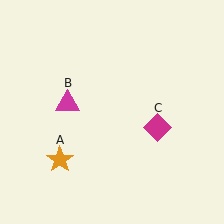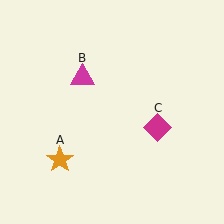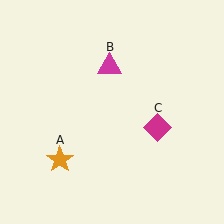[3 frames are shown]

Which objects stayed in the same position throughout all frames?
Orange star (object A) and magenta diamond (object C) remained stationary.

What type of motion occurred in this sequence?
The magenta triangle (object B) rotated clockwise around the center of the scene.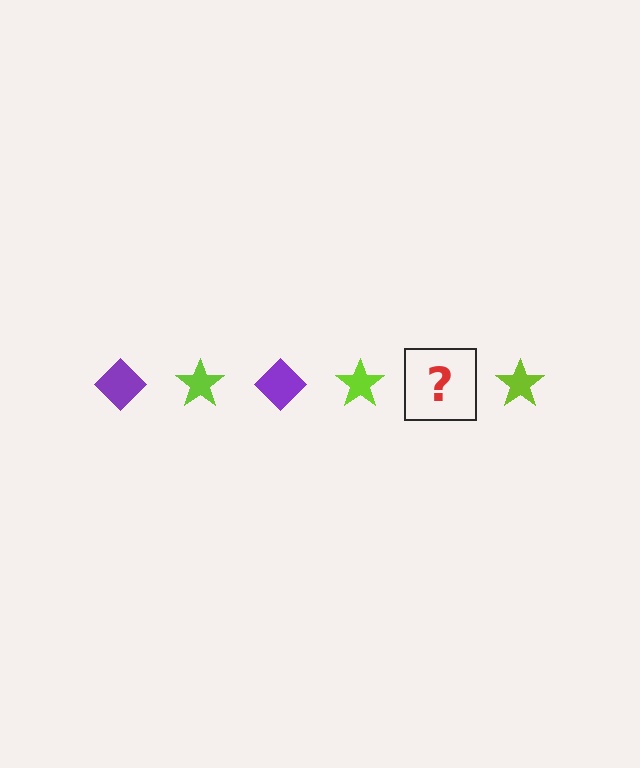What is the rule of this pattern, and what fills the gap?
The rule is that the pattern alternates between purple diamond and lime star. The gap should be filled with a purple diamond.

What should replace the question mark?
The question mark should be replaced with a purple diamond.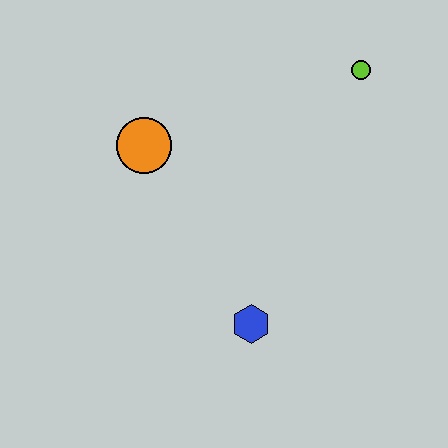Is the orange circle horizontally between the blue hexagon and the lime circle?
No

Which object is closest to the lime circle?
The orange circle is closest to the lime circle.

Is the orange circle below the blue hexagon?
No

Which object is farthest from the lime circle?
The blue hexagon is farthest from the lime circle.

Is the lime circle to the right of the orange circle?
Yes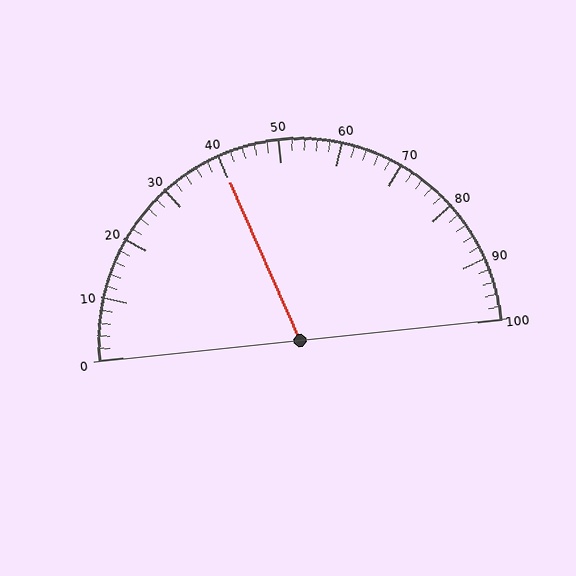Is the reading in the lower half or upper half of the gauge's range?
The reading is in the lower half of the range (0 to 100).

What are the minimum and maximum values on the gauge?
The gauge ranges from 0 to 100.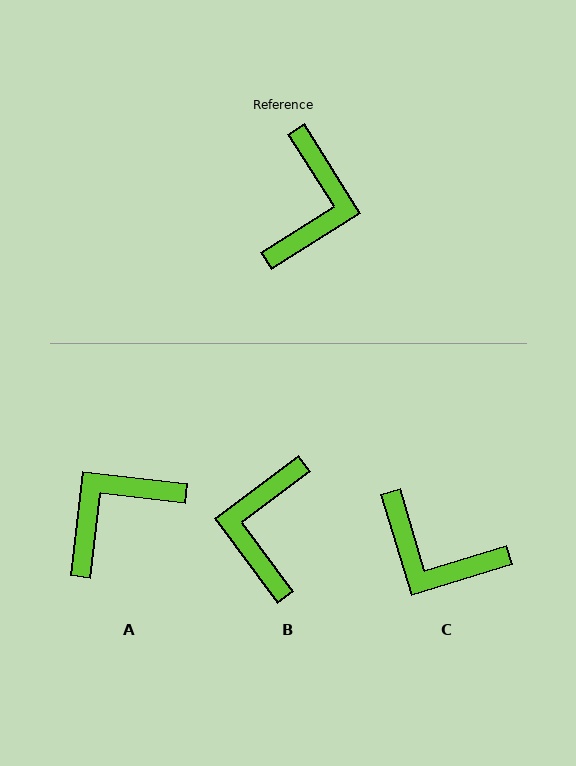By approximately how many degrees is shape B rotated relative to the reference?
Approximately 175 degrees clockwise.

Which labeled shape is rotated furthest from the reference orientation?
B, about 175 degrees away.